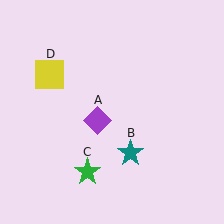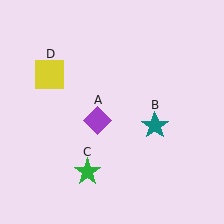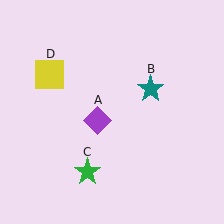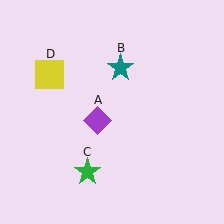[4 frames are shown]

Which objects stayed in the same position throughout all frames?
Purple diamond (object A) and green star (object C) and yellow square (object D) remained stationary.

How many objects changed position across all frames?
1 object changed position: teal star (object B).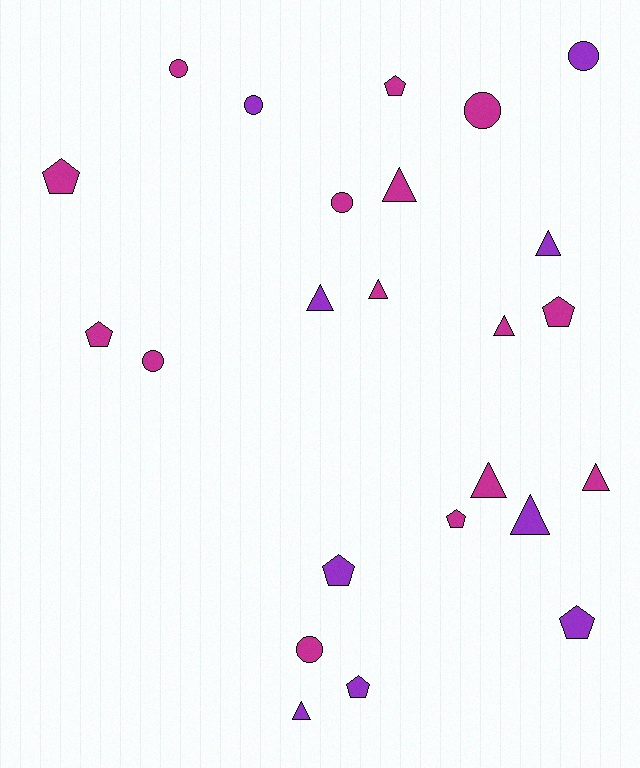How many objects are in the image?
There are 24 objects.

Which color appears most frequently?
Magenta, with 15 objects.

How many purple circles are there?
There are 2 purple circles.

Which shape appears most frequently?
Triangle, with 9 objects.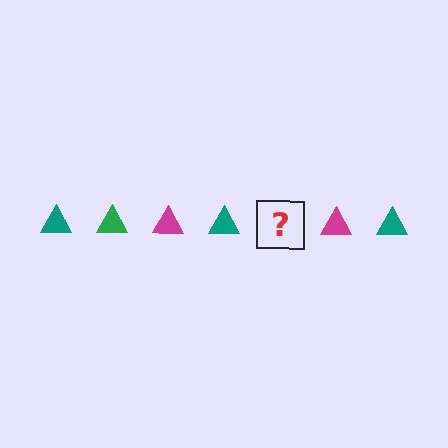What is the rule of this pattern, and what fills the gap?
The rule is that the pattern cycles through teal, green, magenta triangles. The gap should be filled with a green triangle.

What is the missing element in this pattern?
The missing element is a green triangle.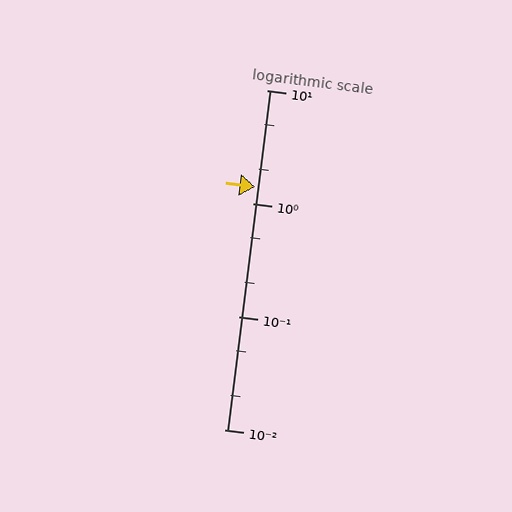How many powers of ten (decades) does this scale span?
The scale spans 3 decades, from 0.01 to 10.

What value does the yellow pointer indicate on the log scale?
The pointer indicates approximately 1.4.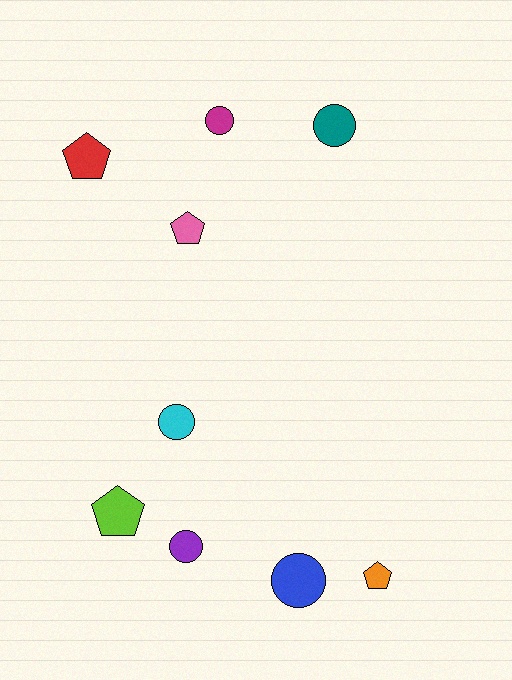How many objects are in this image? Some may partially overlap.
There are 9 objects.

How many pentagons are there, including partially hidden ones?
There are 4 pentagons.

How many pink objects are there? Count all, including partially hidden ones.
There is 1 pink object.